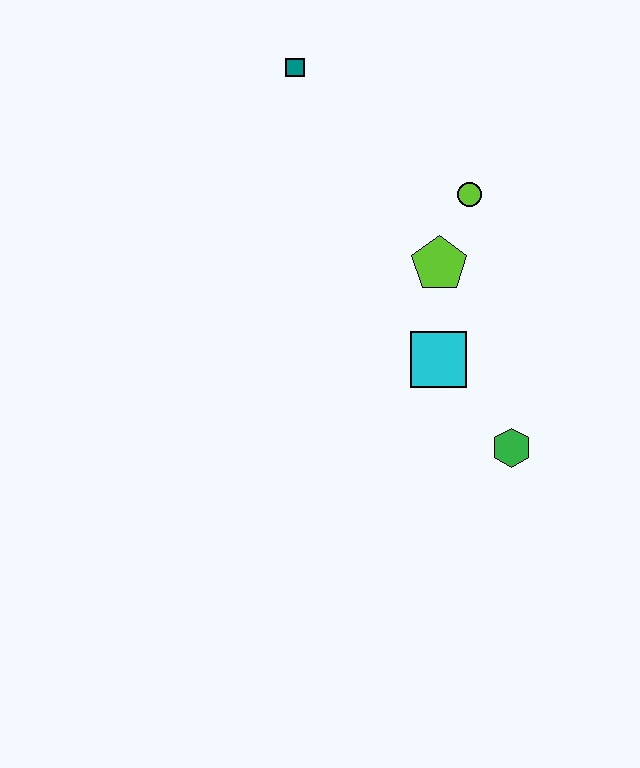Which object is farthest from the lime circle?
The green hexagon is farthest from the lime circle.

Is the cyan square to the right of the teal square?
Yes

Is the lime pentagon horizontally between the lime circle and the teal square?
Yes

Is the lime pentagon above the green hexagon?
Yes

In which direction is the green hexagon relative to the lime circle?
The green hexagon is below the lime circle.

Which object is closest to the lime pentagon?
The lime circle is closest to the lime pentagon.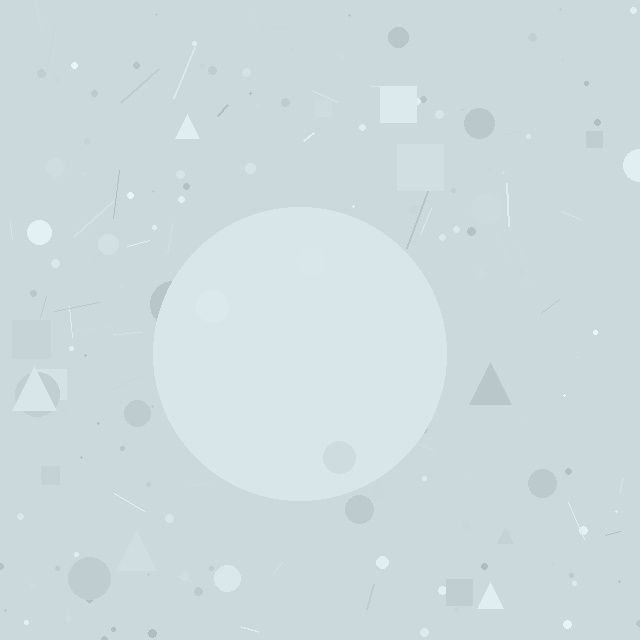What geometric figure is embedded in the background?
A circle is embedded in the background.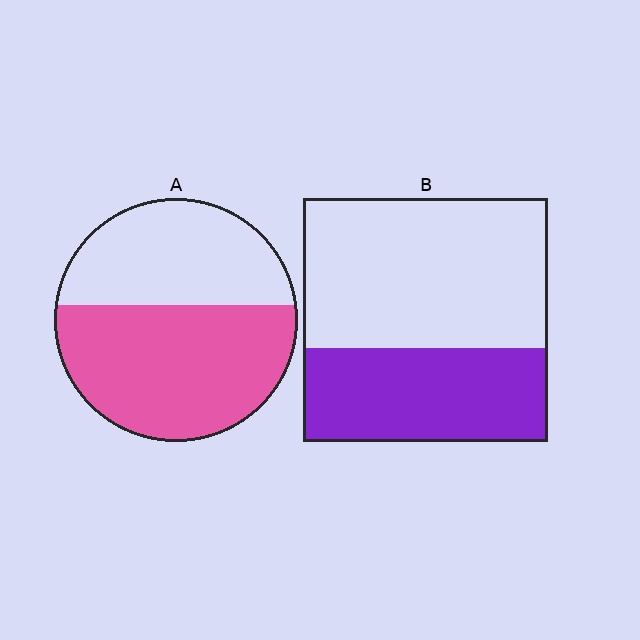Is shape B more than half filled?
No.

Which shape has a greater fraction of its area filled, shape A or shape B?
Shape A.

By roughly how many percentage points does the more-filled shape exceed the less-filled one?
By roughly 20 percentage points (A over B).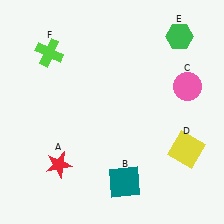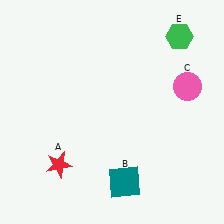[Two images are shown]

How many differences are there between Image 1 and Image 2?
There are 2 differences between the two images.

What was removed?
The yellow square (D), the lime cross (F) were removed in Image 2.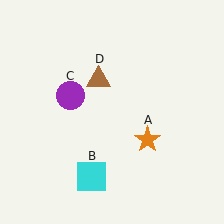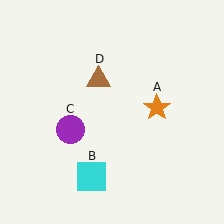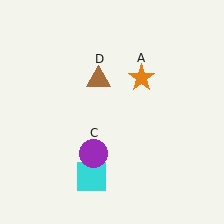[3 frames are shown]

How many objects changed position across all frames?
2 objects changed position: orange star (object A), purple circle (object C).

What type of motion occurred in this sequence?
The orange star (object A), purple circle (object C) rotated counterclockwise around the center of the scene.